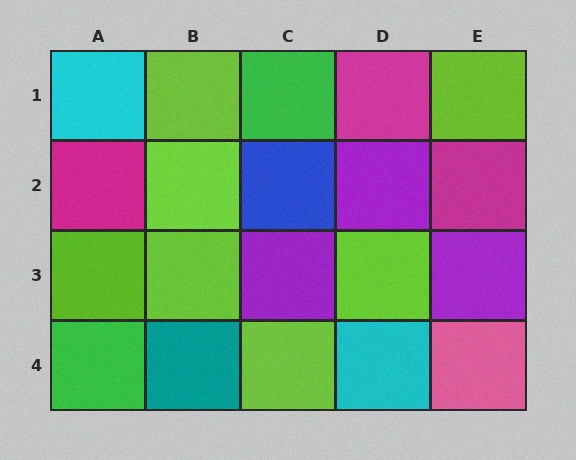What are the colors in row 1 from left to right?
Cyan, lime, green, magenta, lime.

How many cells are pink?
1 cell is pink.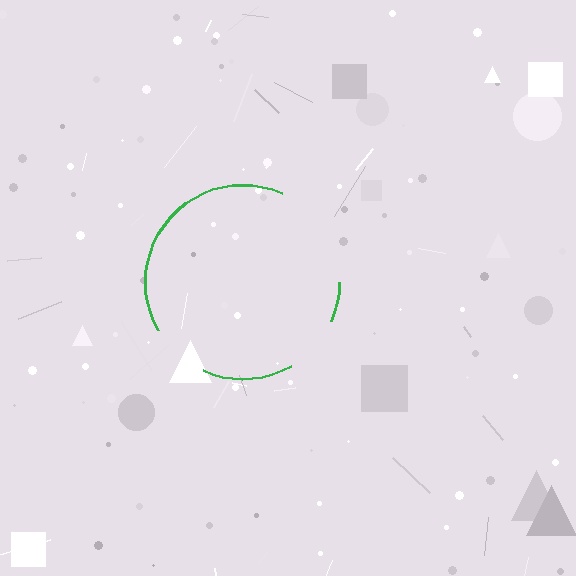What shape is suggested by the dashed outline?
The dashed outline suggests a circle.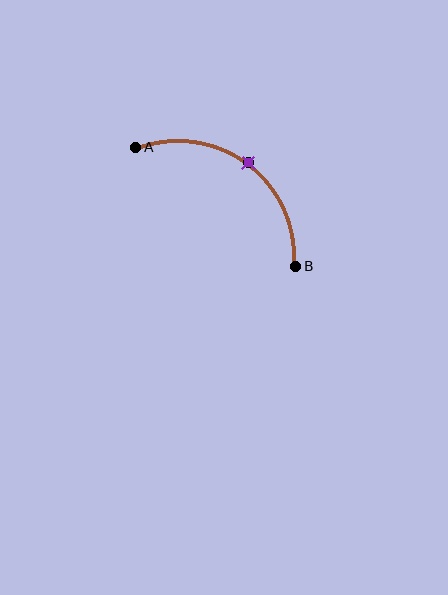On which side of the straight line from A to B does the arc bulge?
The arc bulges above and to the right of the straight line connecting A and B.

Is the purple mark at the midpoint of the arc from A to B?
Yes. The purple mark lies on the arc at equal arc-length from both A and B — it is the arc midpoint.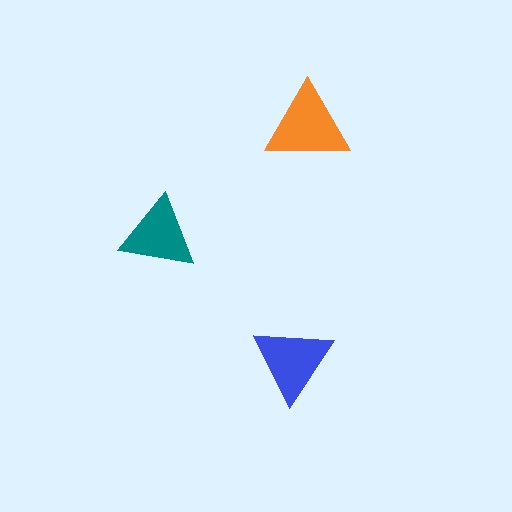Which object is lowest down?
The blue triangle is bottommost.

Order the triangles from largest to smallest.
the orange one, the blue one, the teal one.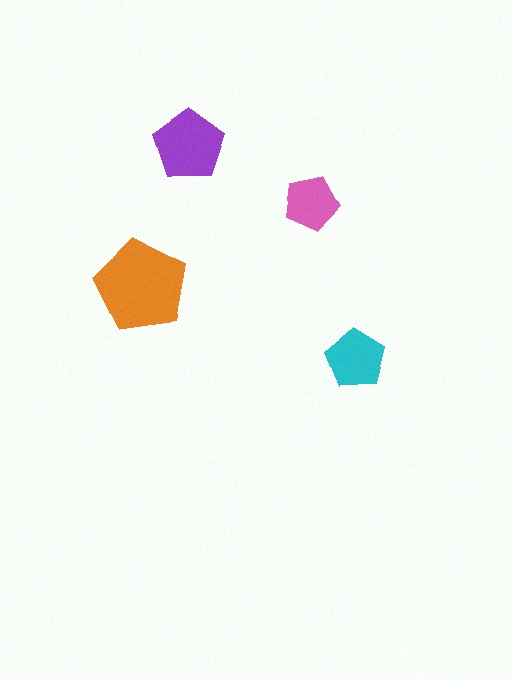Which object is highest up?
The purple pentagon is topmost.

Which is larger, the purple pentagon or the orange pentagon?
The orange one.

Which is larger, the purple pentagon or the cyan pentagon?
The purple one.